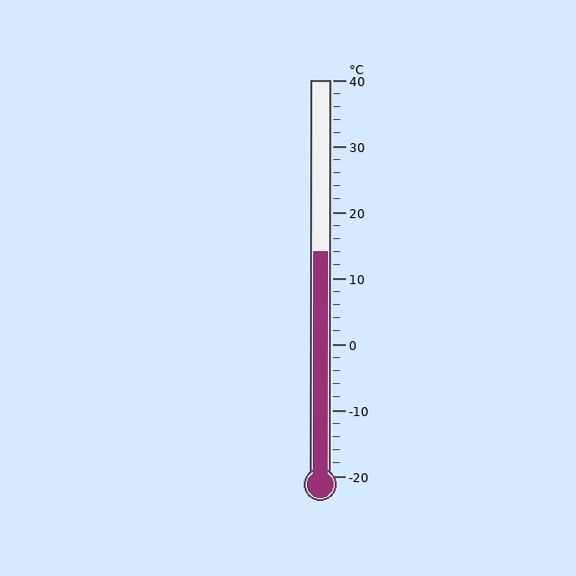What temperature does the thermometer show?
The thermometer shows approximately 14°C.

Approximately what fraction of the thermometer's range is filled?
The thermometer is filled to approximately 55% of its range.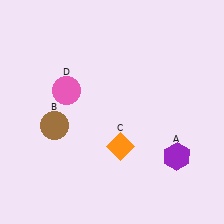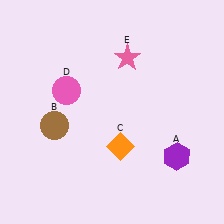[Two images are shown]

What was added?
A pink star (E) was added in Image 2.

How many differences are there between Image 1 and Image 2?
There is 1 difference between the two images.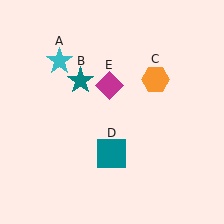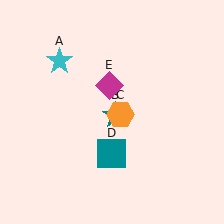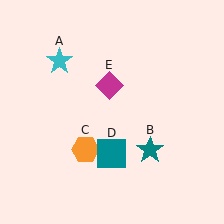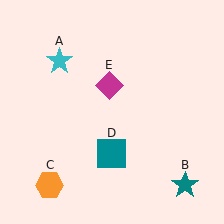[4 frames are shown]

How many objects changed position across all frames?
2 objects changed position: teal star (object B), orange hexagon (object C).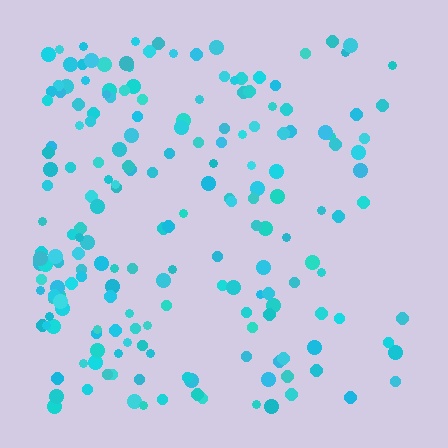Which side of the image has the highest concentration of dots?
The left.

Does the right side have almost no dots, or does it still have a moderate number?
Still a moderate number, just noticeably fewer than the left.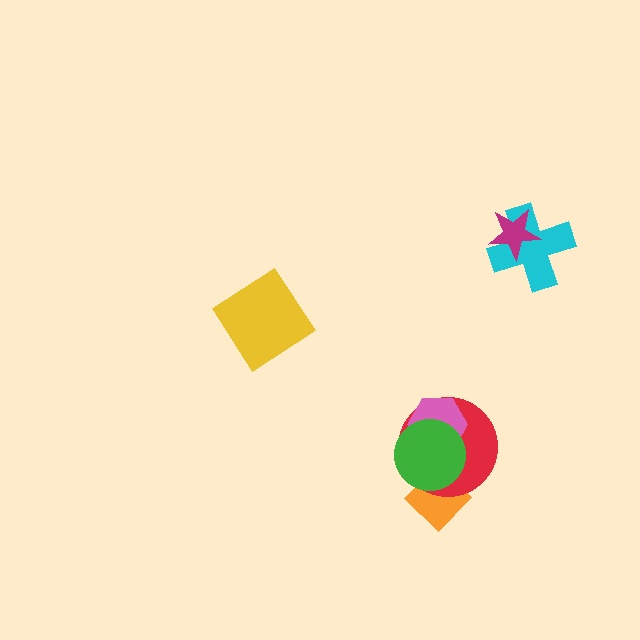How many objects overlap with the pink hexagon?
2 objects overlap with the pink hexagon.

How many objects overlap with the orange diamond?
2 objects overlap with the orange diamond.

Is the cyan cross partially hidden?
Yes, it is partially covered by another shape.